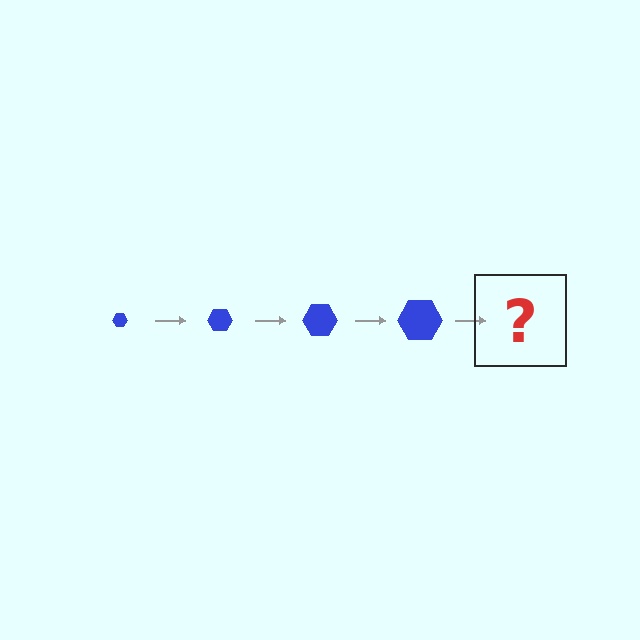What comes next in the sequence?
The next element should be a blue hexagon, larger than the previous one.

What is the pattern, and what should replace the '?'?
The pattern is that the hexagon gets progressively larger each step. The '?' should be a blue hexagon, larger than the previous one.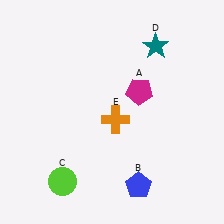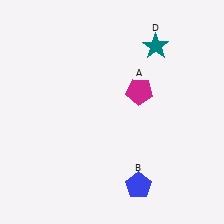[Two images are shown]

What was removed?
The lime circle (C), the orange cross (E) were removed in Image 2.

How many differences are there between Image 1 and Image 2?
There are 2 differences between the two images.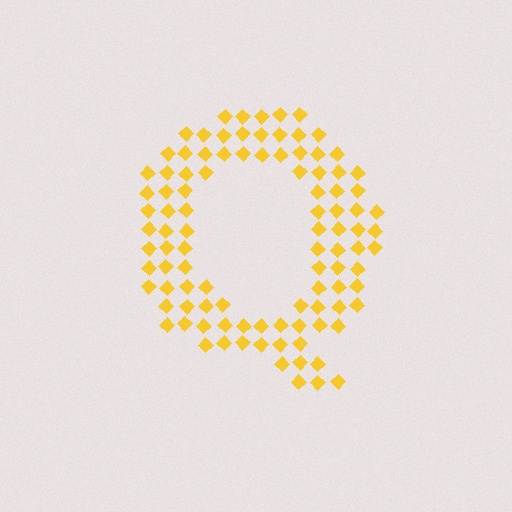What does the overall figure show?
The overall figure shows the letter Q.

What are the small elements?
The small elements are diamonds.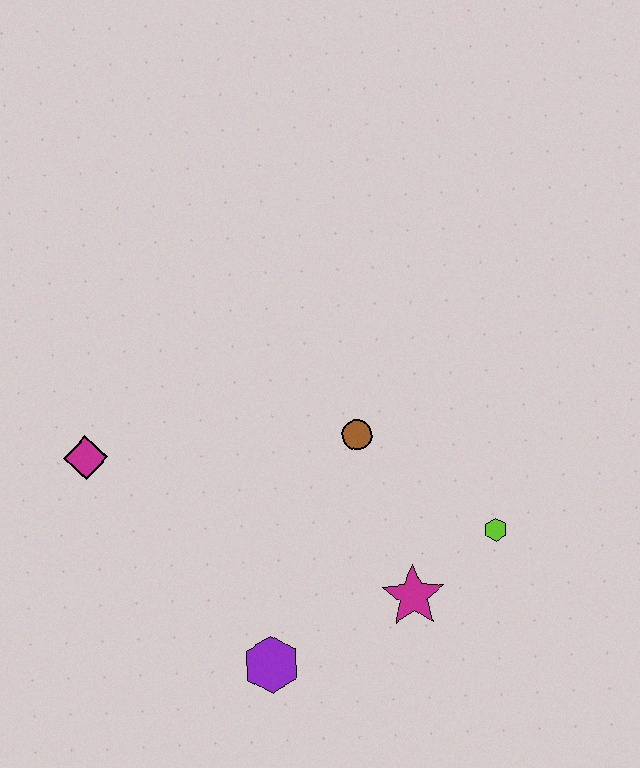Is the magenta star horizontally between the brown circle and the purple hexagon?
No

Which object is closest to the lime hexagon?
The magenta star is closest to the lime hexagon.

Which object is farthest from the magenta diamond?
The lime hexagon is farthest from the magenta diamond.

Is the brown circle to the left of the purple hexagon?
No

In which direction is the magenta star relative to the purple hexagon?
The magenta star is to the right of the purple hexagon.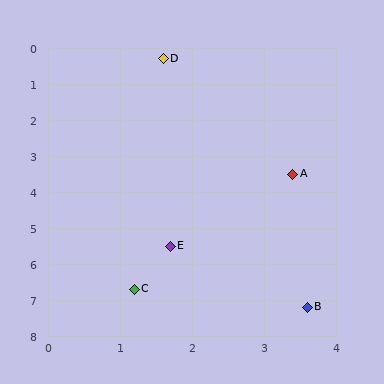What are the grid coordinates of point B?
Point B is at approximately (3.6, 7.2).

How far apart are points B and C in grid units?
Points B and C are about 2.5 grid units apart.